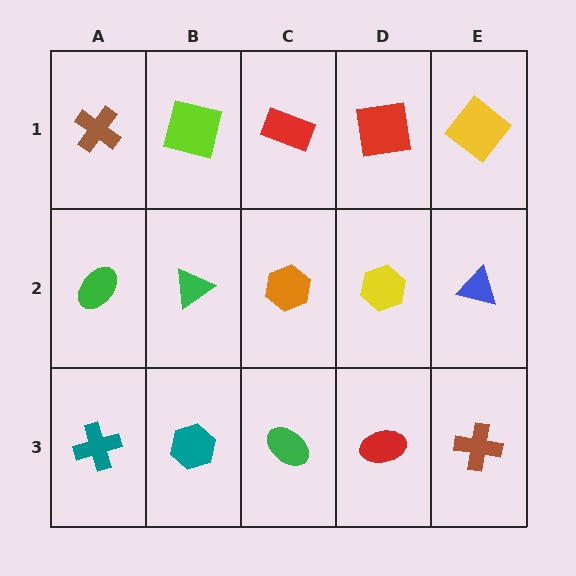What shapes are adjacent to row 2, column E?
A yellow diamond (row 1, column E), a brown cross (row 3, column E), a yellow hexagon (row 2, column D).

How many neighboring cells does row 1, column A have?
2.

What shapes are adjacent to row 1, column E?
A blue triangle (row 2, column E), a red square (row 1, column D).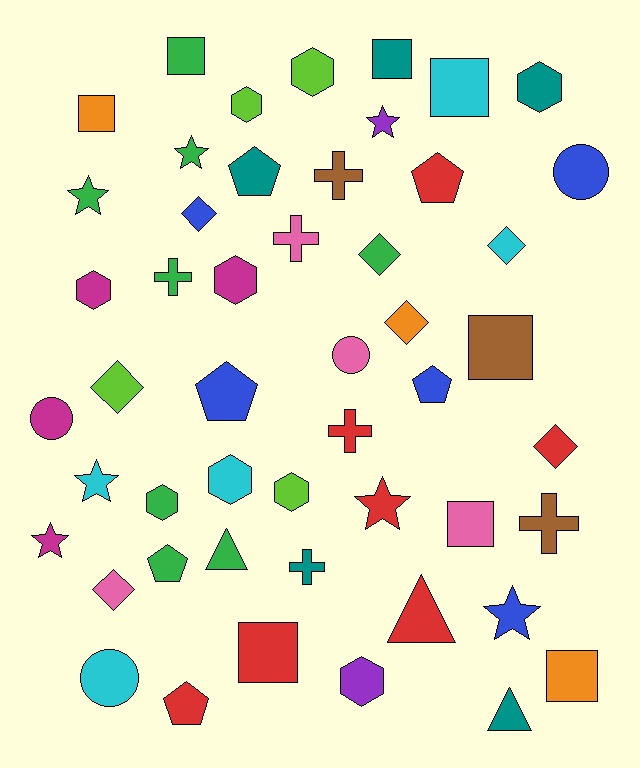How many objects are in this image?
There are 50 objects.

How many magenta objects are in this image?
There are 4 magenta objects.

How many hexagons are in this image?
There are 9 hexagons.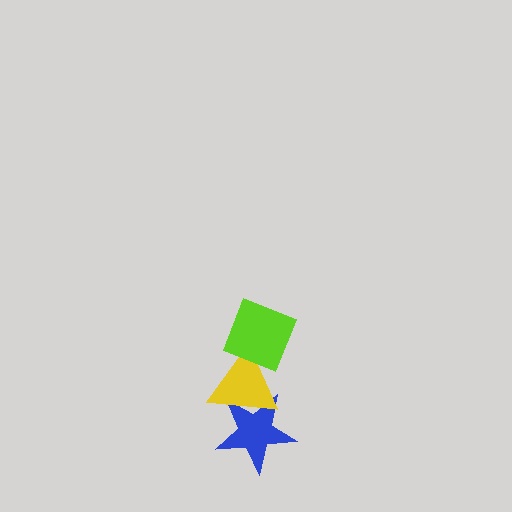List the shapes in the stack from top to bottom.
From top to bottom: the lime diamond, the yellow triangle, the blue star.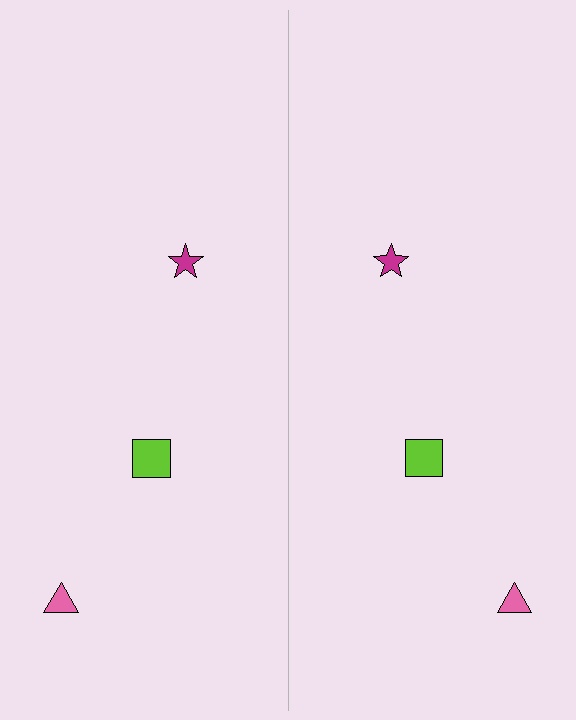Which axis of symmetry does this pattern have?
The pattern has a vertical axis of symmetry running through the center of the image.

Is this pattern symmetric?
Yes, this pattern has bilateral (reflection) symmetry.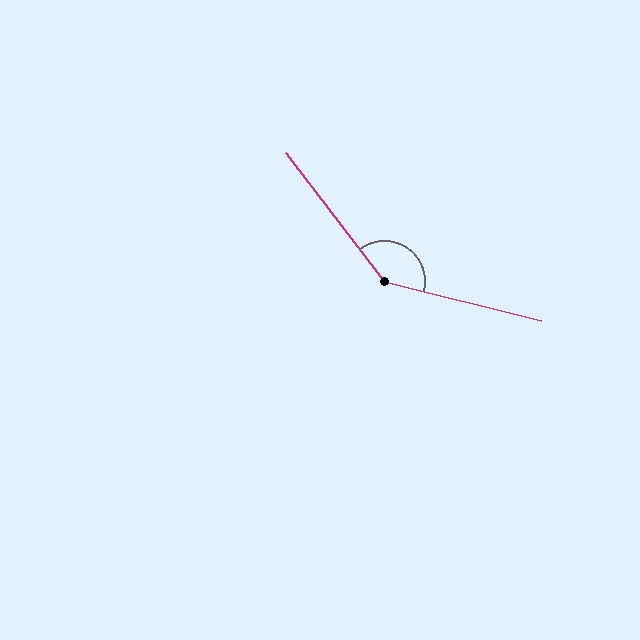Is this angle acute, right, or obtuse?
It is obtuse.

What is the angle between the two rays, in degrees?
Approximately 142 degrees.